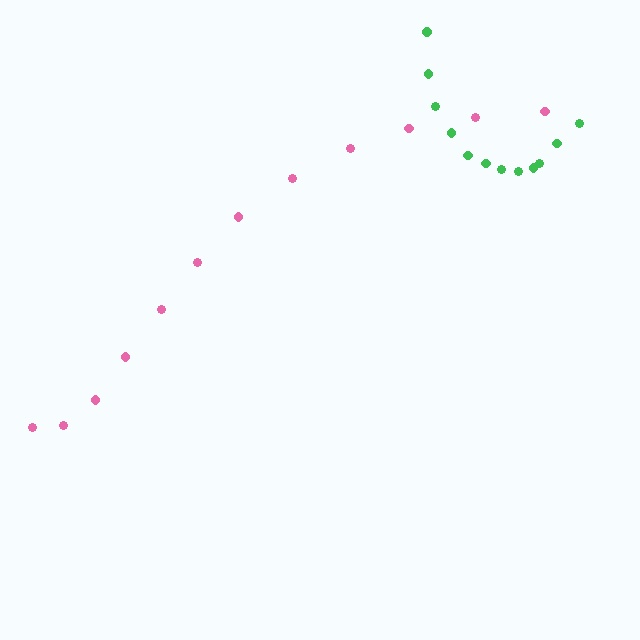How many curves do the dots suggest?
There are 2 distinct paths.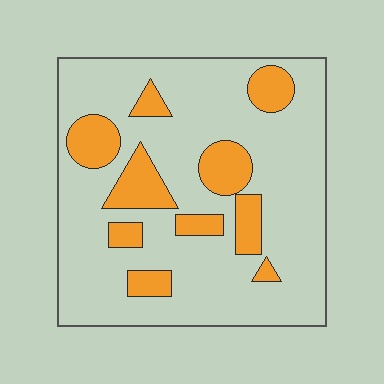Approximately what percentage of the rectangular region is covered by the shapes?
Approximately 20%.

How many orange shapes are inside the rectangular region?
10.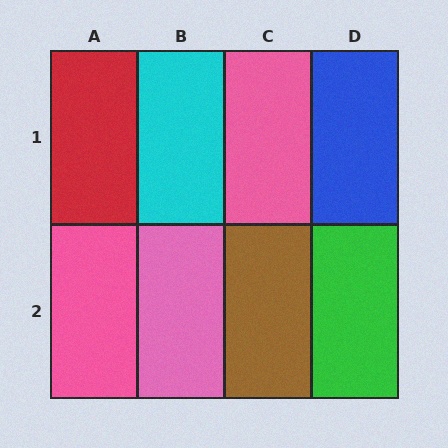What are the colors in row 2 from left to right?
Pink, pink, brown, green.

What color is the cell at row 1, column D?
Blue.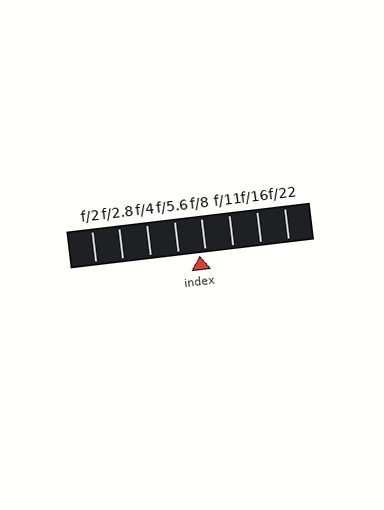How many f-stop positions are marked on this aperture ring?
There are 8 f-stop positions marked.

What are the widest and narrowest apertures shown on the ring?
The widest aperture shown is f/2 and the narrowest is f/22.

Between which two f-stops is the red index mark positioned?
The index mark is between f/5.6 and f/8.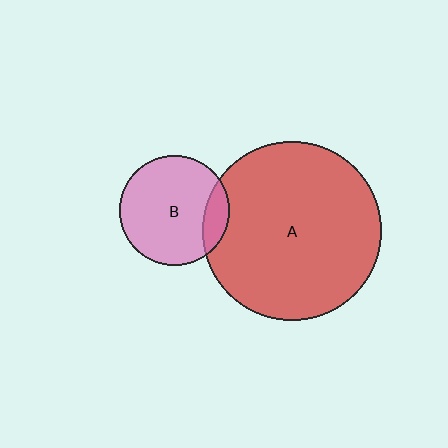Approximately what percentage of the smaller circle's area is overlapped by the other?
Approximately 15%.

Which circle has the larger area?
Circle A (red).